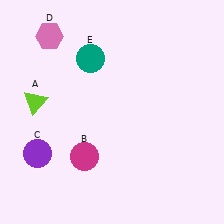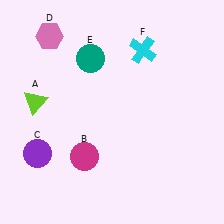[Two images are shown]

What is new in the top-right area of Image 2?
A cyan cross (F) was added in the top-right area of Image 2.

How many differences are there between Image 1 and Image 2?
There is 1 difference between the two images.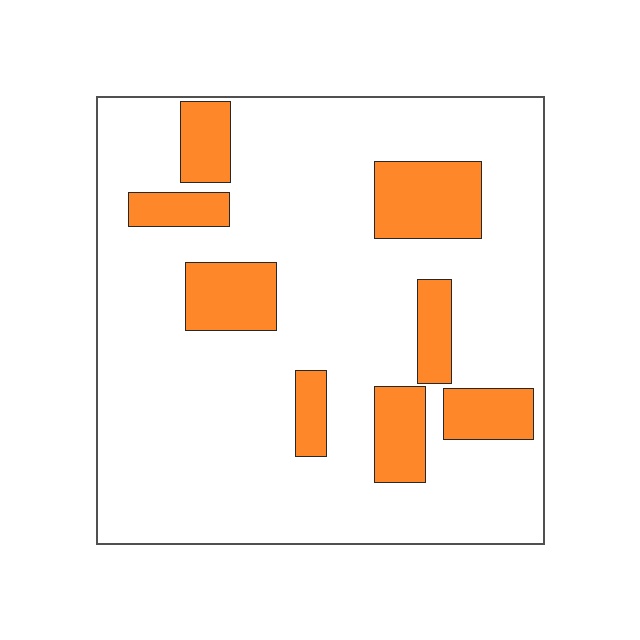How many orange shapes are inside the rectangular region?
8.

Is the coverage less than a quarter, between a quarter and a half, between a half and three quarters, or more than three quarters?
Less than a quarter.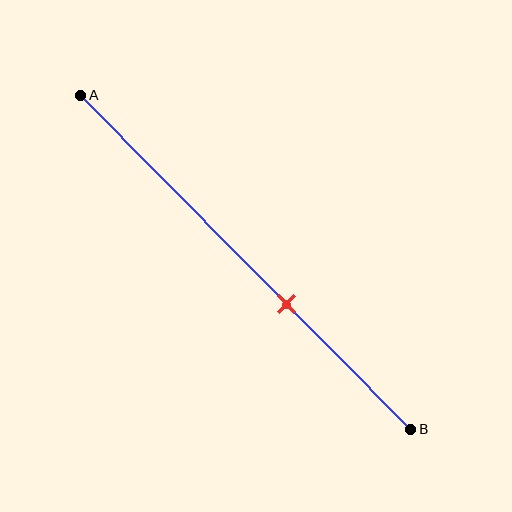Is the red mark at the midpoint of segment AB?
No, the mark is at about 65% from A, not at the 50% midpoint.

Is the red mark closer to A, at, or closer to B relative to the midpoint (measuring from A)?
The red mark is closer to point B than the midpoint of segment AB.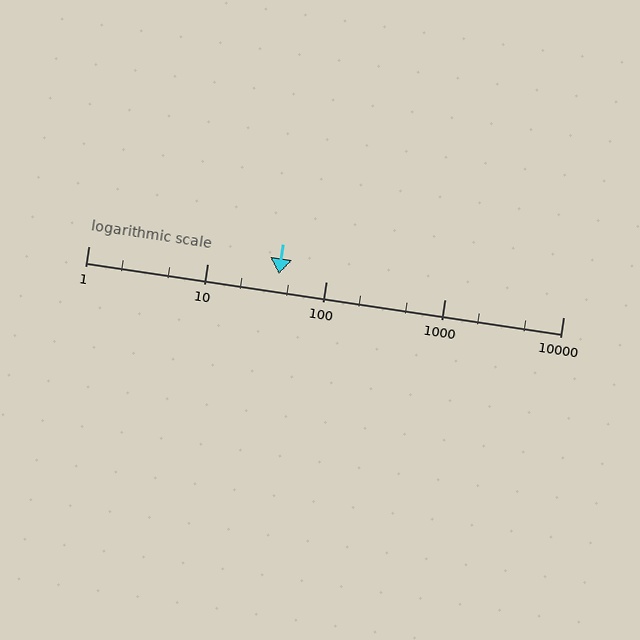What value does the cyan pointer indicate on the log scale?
The pointer indicates approximately 40.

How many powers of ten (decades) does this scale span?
The scale spans 4 decades, from 1 to 10000.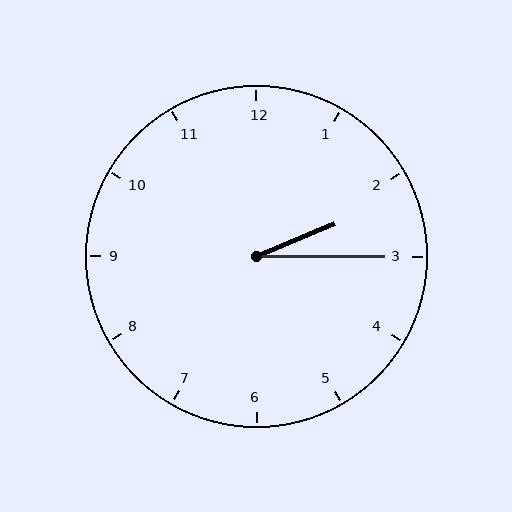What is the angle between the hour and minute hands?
Approximately 22 degrees.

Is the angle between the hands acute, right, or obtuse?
It is acute.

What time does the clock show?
2:15.